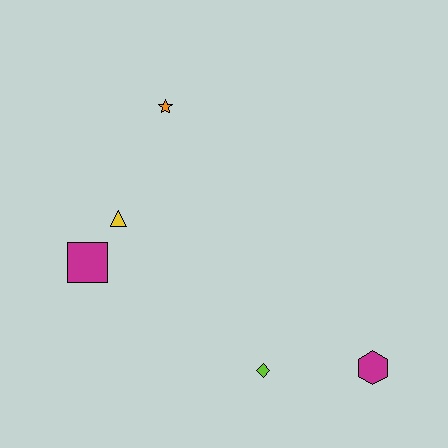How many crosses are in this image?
There are no crosses.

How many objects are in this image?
There are 5 objects.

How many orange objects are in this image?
There is 1 orange object.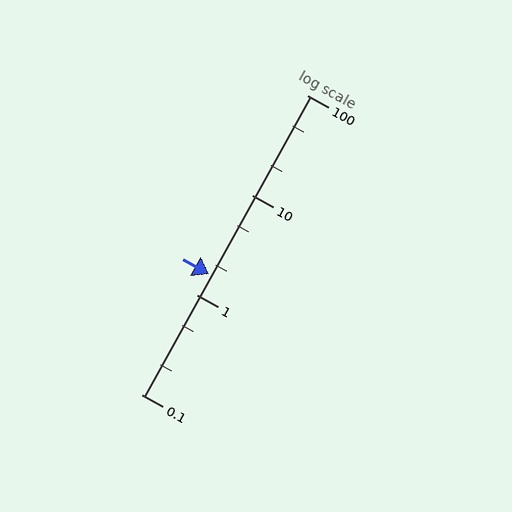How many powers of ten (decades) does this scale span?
The scale spans 3 decades, from 0.1 to 100.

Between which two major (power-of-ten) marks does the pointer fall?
The pointer is between 1 and 10.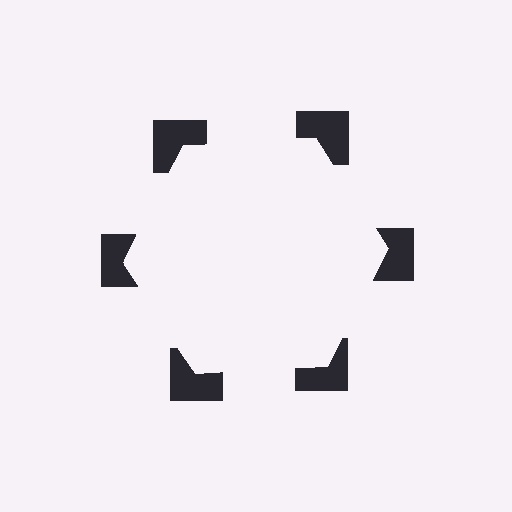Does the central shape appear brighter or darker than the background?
It typically appears slightly brighter than the background, even though no actual brightness change is drawn.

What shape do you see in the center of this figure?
An illusory hexagon — its edges are inferred from the aligned wedge cuts in the notched squares, not physically drawn.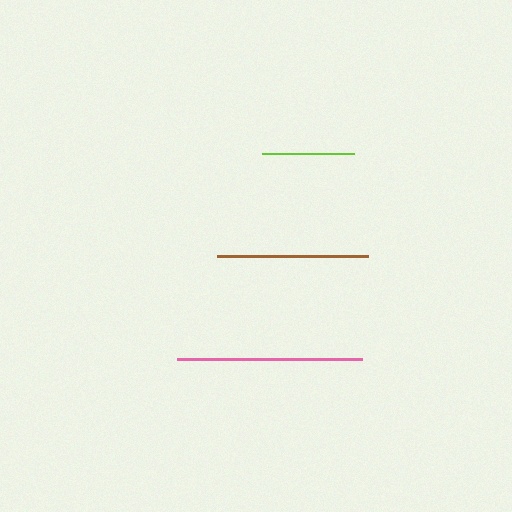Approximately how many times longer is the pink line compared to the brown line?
The pink line is approximately 1.2 times the length of the brown line.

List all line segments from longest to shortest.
From longest to shortest: pink, brown, lime.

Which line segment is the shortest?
The lime line is the shortest at approximately 92 pixels.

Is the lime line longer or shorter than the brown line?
The brown line is longer than the lime line.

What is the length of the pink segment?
The pink segment is approximately 185 pixels long.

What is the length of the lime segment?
The lime segment is approximately 92 pixels long.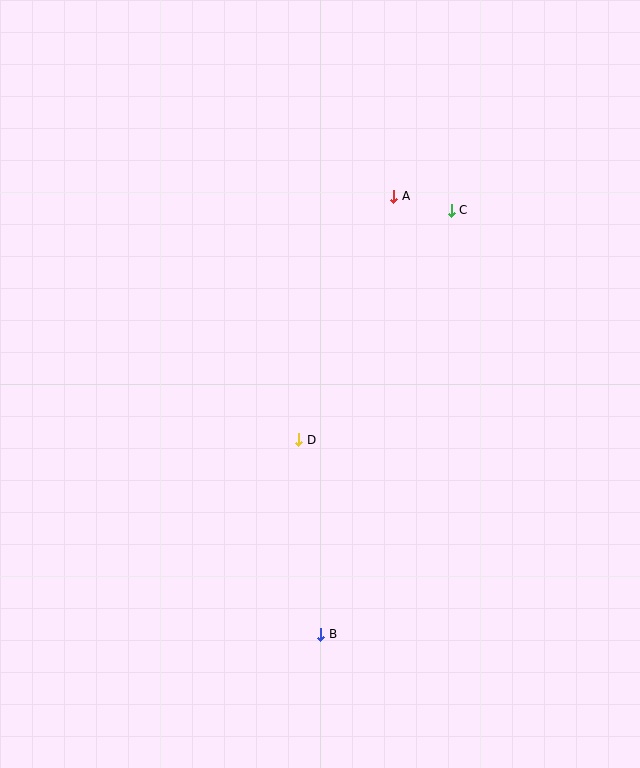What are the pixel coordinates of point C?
Point C is at (451, 210).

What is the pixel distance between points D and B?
The distance between D and B is 196 pixels.